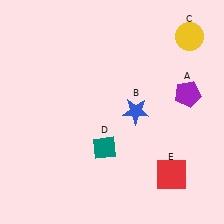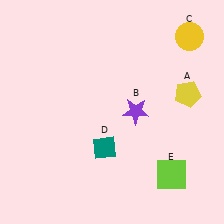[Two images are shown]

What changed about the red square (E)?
In Image 1, E is red. In Image 2, it changed to lime.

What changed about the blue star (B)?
In Image 1, B is blue. In Image 2, it changed to purple.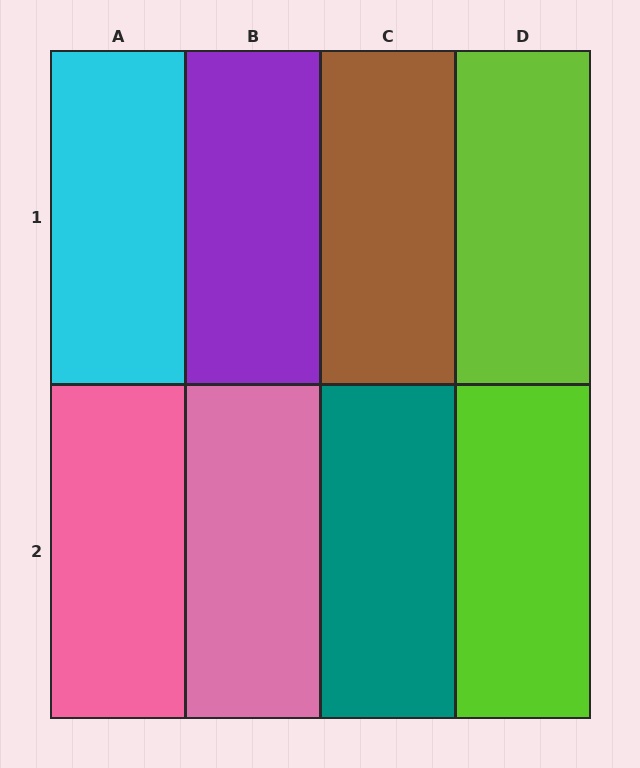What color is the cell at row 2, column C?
Teal.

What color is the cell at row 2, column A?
Pink.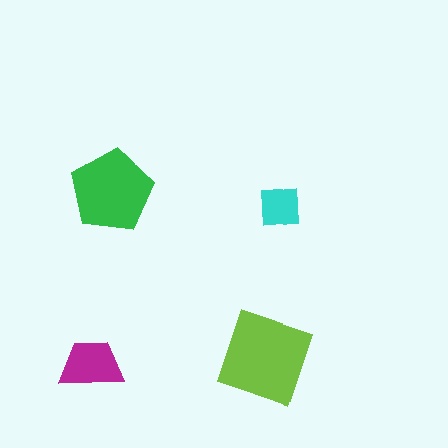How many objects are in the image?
There are 4 objects in the image.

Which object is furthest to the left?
The magenta trapezoid is leftmost.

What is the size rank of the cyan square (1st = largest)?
4th.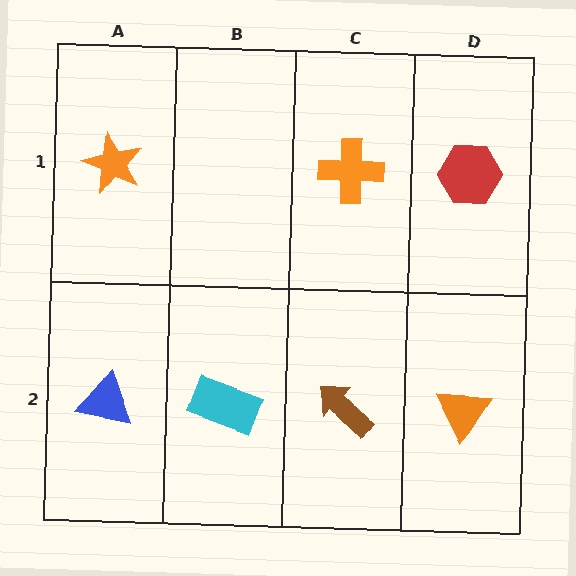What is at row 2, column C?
A brown arrow.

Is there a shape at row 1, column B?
No, that cell is empty.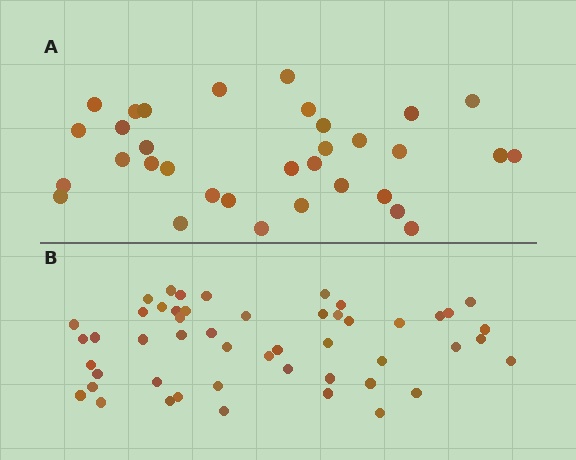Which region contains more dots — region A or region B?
Region B (the bottom region) has more dots.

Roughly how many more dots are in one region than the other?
Region B has approximately 15 more dots than region A.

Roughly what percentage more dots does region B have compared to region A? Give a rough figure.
About 50% more.